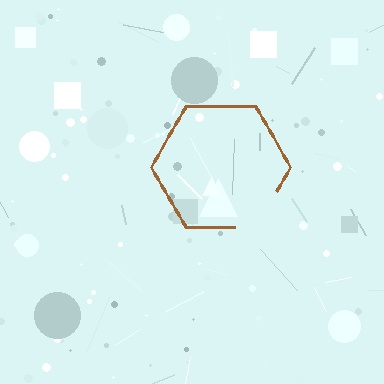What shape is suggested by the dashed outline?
The dashed outline suggests a hexagon.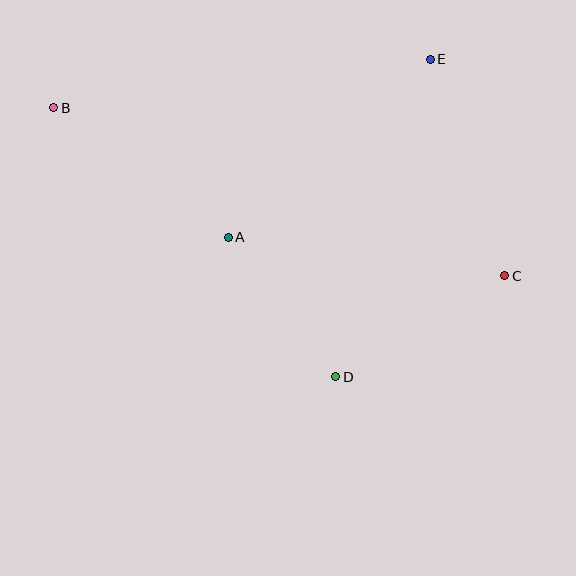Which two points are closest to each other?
Points A and D are closest to each other.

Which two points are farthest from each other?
Points B and C are farthest from each other.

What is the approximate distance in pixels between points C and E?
The distance between C and E is approximately 229 pixels.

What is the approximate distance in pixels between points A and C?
The distance between A and C is approximately 279 pixels.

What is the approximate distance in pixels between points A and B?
The distance between A and B is approximately 217 pixels.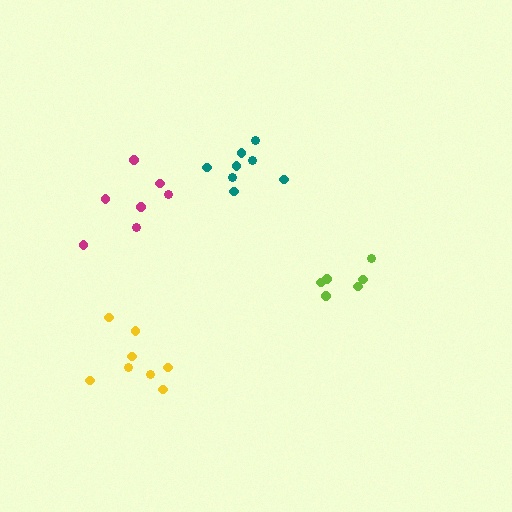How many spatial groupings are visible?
There are 4 spatial groupings.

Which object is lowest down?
The yellow cluster is bottommost.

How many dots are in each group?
Group 1: 6 dots, Group 2: 7 dots, Group 3: 8 dots, Group 4: 8 dots (29 total).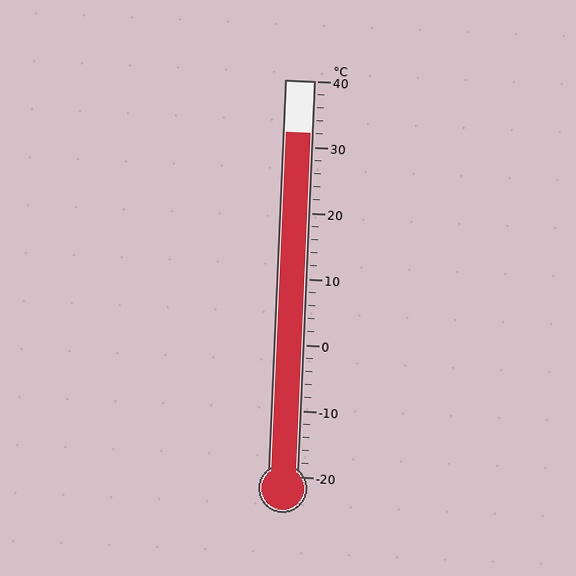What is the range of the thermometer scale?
The thermometer scale ranges from -20°C to 40°C.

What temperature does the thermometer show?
The thermometer shows approximately 32°C.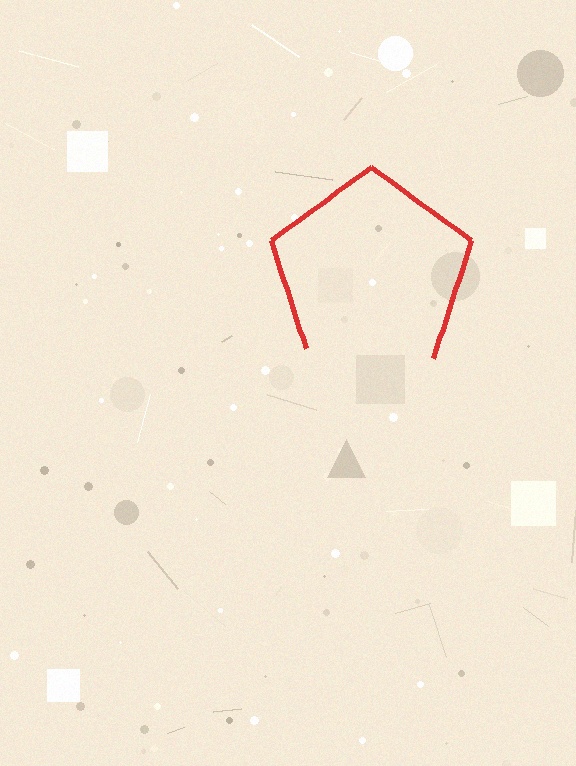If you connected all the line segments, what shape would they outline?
They would outline a pentagon.